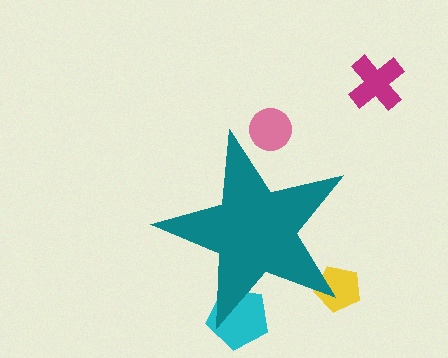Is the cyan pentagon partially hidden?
Yes, the cyan pentagon is partially hidden behind the teal star.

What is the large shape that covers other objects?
A teal star.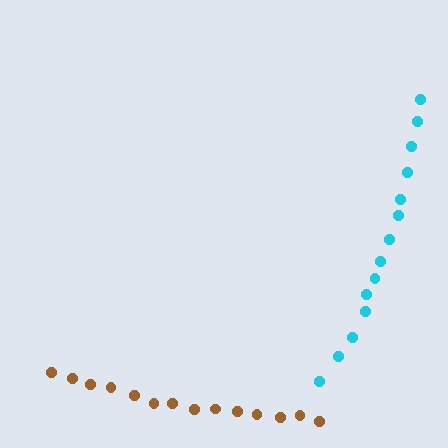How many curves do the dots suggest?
There are 2 distinct paths.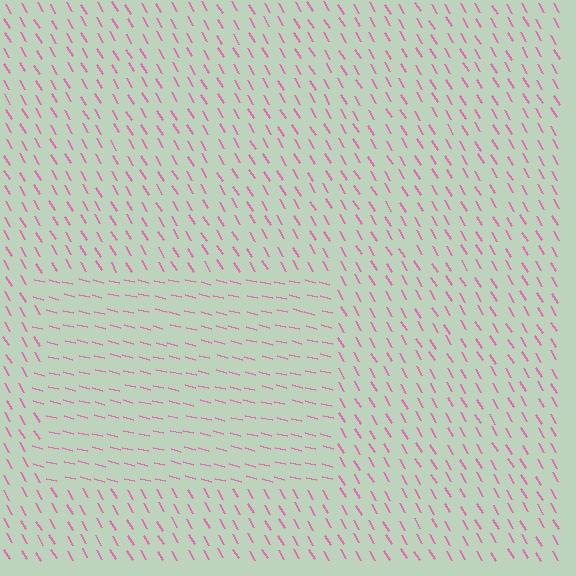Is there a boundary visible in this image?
Yes, there is a texture boundary formed by a change in line orientation.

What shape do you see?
I see a rectangle.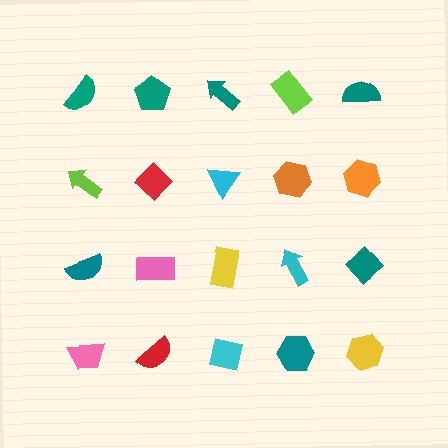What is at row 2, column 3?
A cyan triangle.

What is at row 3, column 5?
A teal diamond.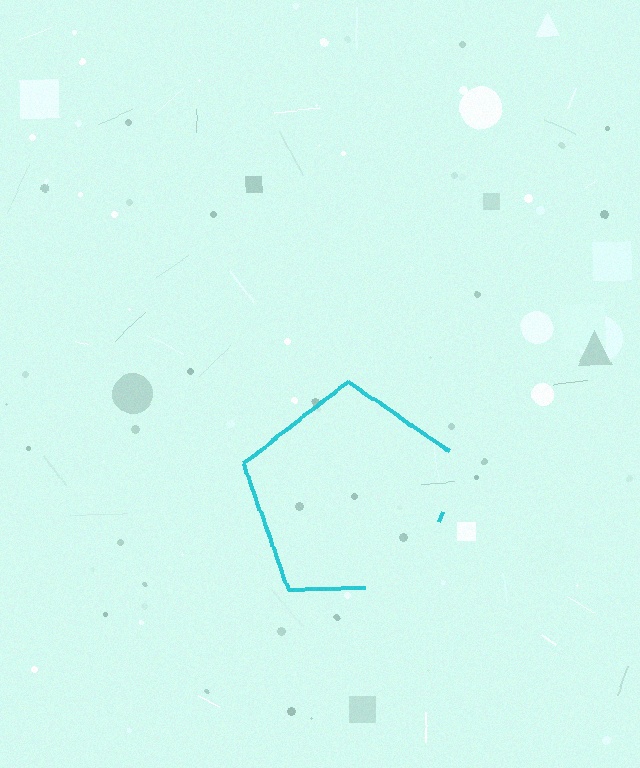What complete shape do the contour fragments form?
The contour fragments form a pentagon.